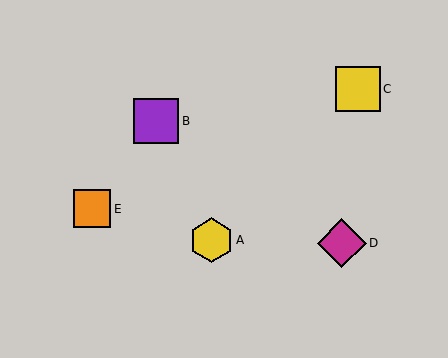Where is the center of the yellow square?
The center of the yellow square is at (358, 89).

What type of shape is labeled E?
Shape E is an orange square.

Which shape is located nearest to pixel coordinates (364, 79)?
The yellow square (labeled C) at (358, 89) is nearest to that location.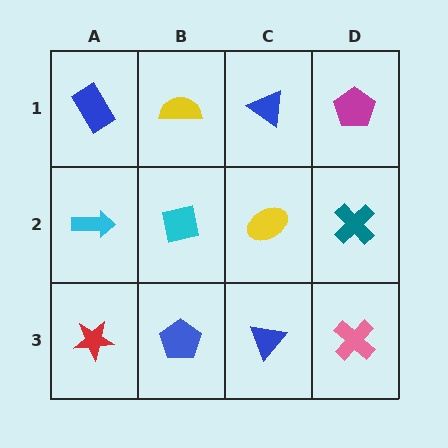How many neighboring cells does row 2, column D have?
3.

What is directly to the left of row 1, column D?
A blue triangle.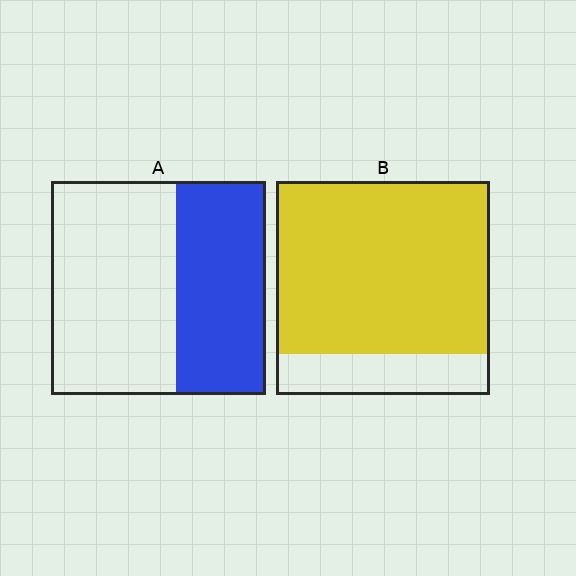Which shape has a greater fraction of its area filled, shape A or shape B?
Shape B.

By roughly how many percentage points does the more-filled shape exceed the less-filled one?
By roughly 40 percentage points (B over A).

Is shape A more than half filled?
No.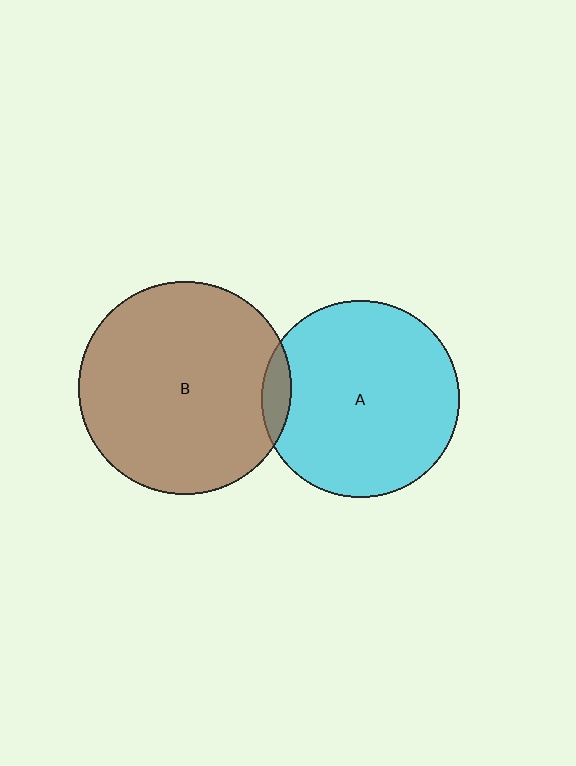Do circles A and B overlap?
Yes.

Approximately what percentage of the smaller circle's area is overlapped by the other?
Approximately 5%.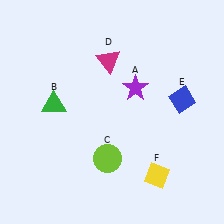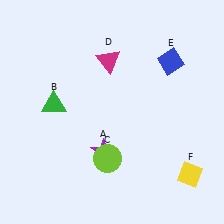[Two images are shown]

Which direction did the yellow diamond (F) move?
The yellow diamond (F) moved right.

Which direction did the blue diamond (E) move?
The blue diamond (E) moved up.